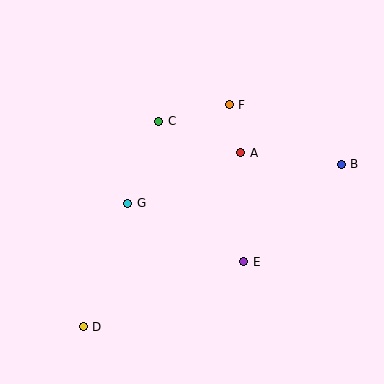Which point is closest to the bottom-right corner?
Point E is closest to the bottom-right corner.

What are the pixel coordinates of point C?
Point C is at (159, 121).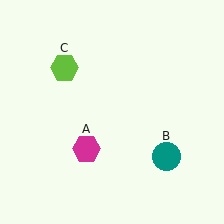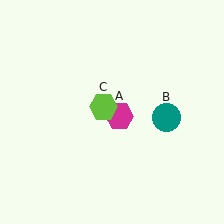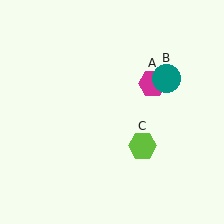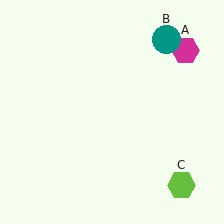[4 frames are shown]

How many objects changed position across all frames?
3 objects changed position: magenta hexagon (object A), teal circle (object B), lime hexagon (object C).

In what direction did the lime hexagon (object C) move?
The lime hexagon (object C) moved down and to the right.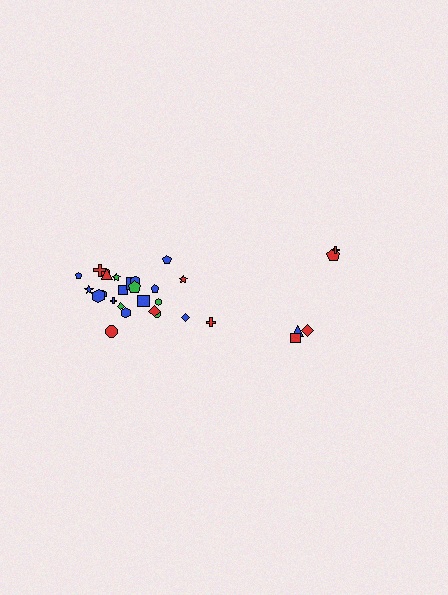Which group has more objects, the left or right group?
The left group.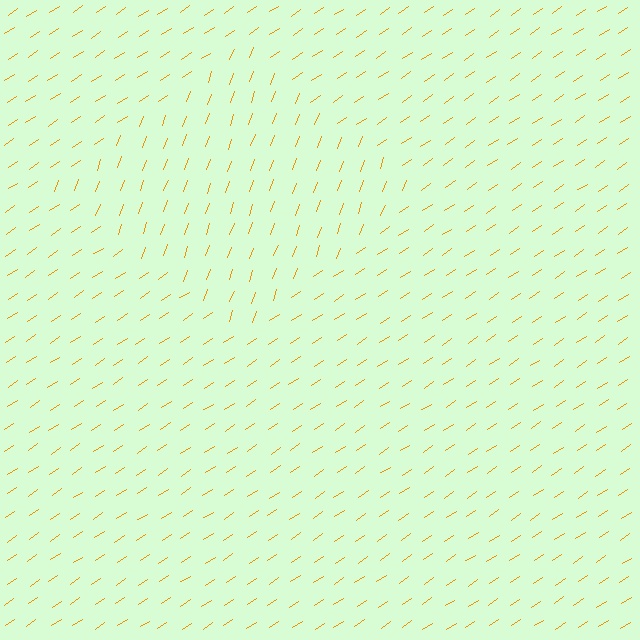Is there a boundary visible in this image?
Yes, there is a texture boundary formed by a change in line orientation.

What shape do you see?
I see a diamond.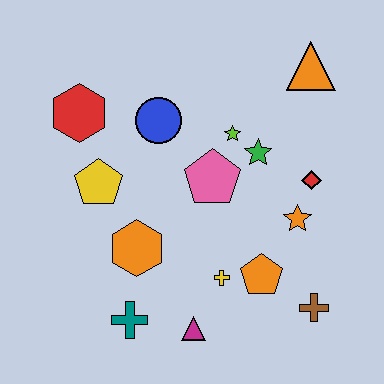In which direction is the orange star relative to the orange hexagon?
The orange star is to the right of the orange hexagon.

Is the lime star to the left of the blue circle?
No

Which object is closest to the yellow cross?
The orange pentagon is closest to the yellow cross.